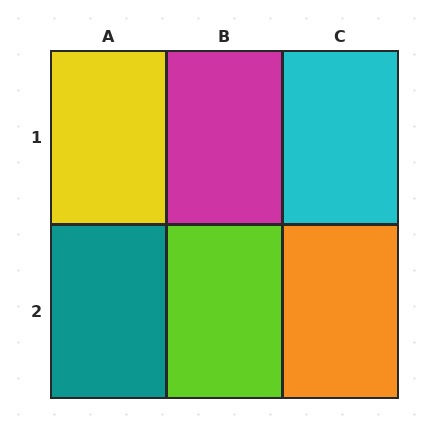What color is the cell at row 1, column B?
Magenta.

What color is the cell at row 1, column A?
Yellow.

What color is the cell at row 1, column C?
Cyan.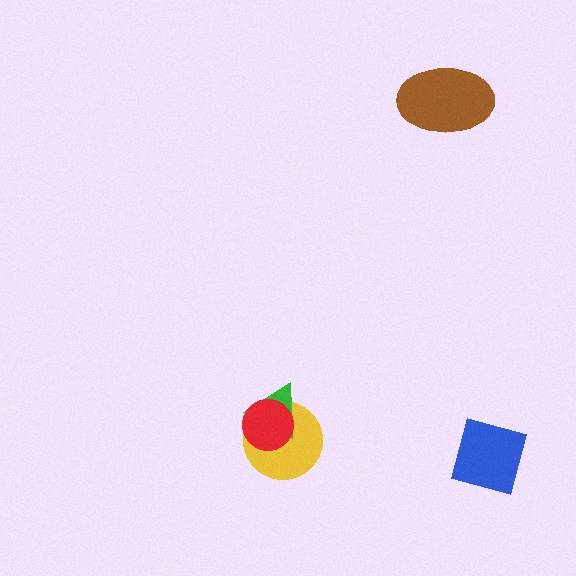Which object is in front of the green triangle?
The red circle is in front of the green triangle.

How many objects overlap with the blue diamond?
0 objects overlap with the blue diamond.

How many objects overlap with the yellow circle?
2 objects overlap with the yellow circle.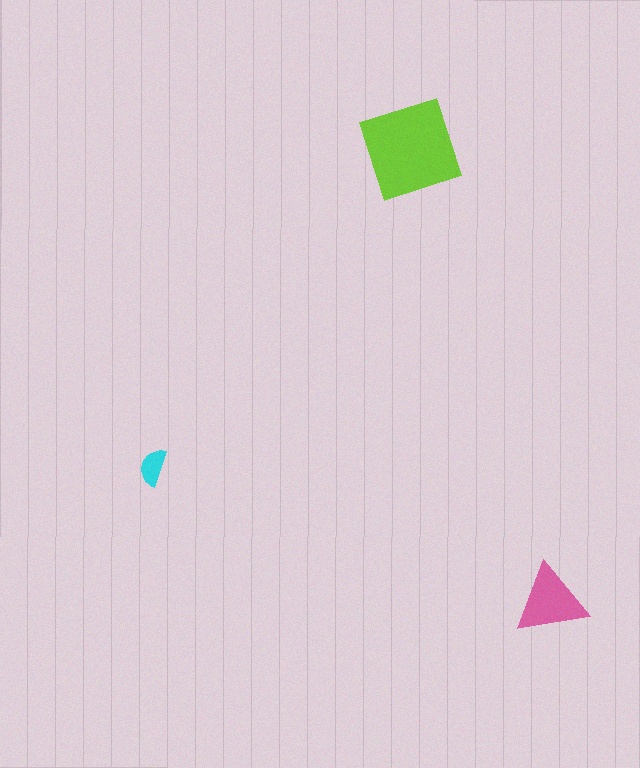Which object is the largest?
The lime diamond.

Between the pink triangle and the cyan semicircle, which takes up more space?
The pink triangle.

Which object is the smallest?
The cyan semicircle.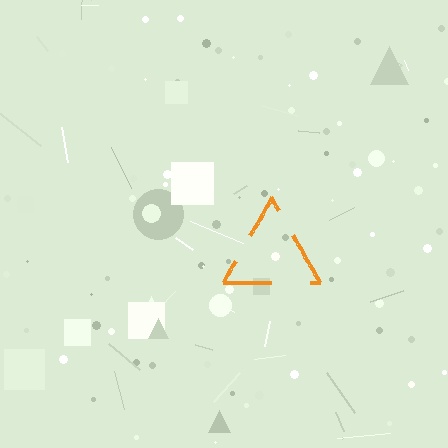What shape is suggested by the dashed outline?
The dashed outline suggests a triangle.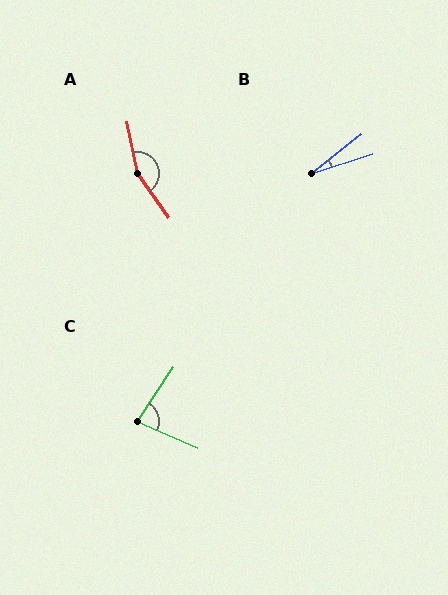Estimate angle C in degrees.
Approximately 80 degrees.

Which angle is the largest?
A, at approximately 156 degrees.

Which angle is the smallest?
B, at approximately 20 degrees.